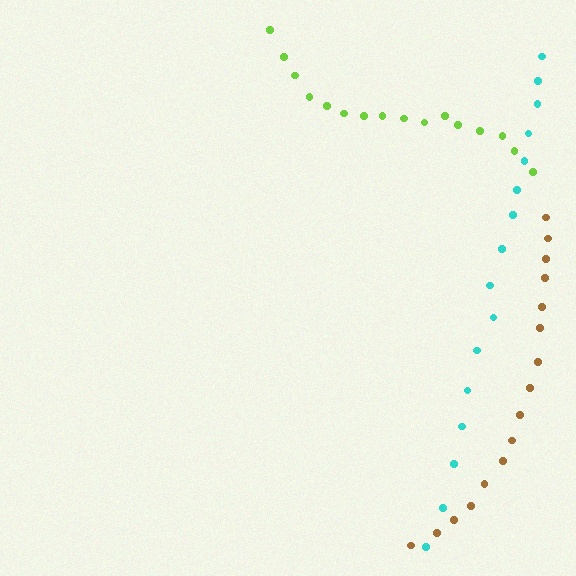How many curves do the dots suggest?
There are 3 distinct paths.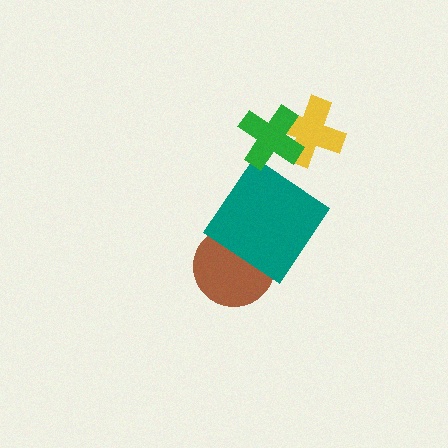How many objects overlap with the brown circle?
1 object overlaps with the brown circle.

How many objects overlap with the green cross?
1 object overlaps with the green cross.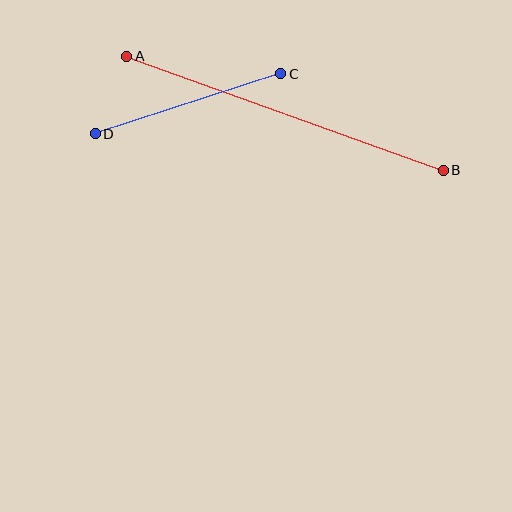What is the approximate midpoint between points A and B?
The midpoint is at approximately (285, 113) pixels.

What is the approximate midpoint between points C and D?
The midpoint is at approximately (188, 104) pixels.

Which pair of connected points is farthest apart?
Points A and B are farthest apart.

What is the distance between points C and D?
The distance is approximately 195 pixels.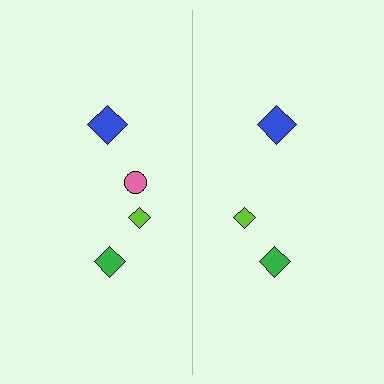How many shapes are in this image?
There are 7 shapes in this image.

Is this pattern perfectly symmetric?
No, the pattern is not perfectly symmetric. A pink circle is missing from the right side.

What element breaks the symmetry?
A pink circle is missing from the right side.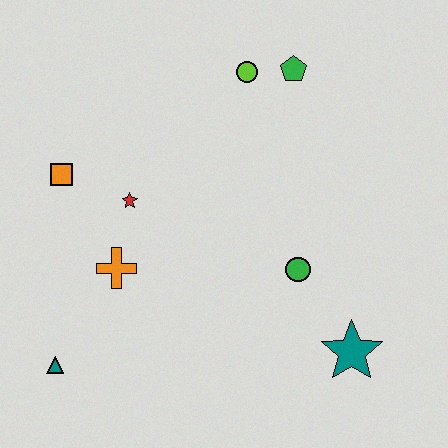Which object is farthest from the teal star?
The orange square is farthest from the teal star.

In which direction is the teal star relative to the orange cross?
The teal star is to the right of the orange cross.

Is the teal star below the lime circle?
Yes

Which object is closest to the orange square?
The red star is closest to the orange square.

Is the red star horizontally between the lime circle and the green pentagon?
No